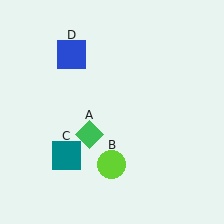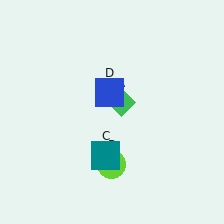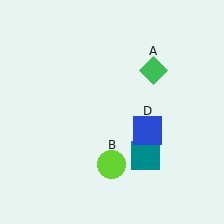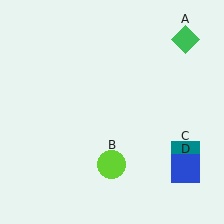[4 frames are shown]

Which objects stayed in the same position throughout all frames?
Lime circle (object B) remained stationary.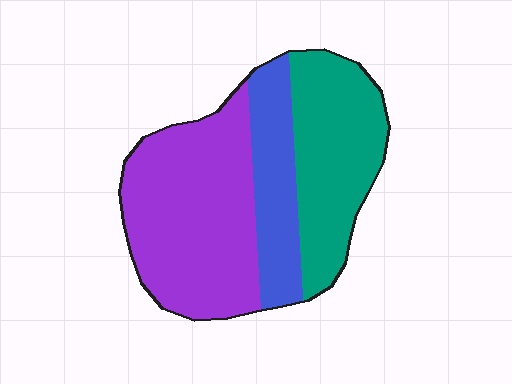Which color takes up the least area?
Blue, at roughly 20%.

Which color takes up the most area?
Purple, at roughly 45%.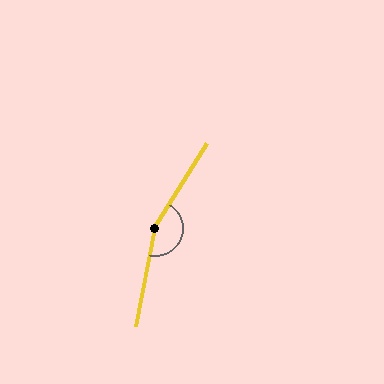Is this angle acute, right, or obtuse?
It is obtuse.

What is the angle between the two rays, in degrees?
Approximately 159 degrees.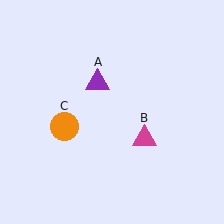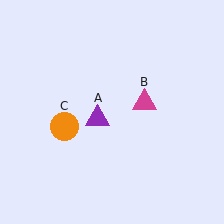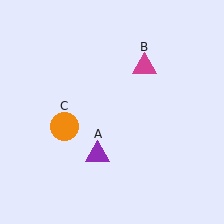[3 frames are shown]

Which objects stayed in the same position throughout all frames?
Orange circle (object C) remained stationary.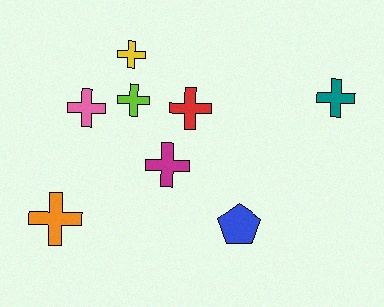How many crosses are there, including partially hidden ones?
There are 7 crosses.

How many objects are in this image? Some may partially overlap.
There are 8 objects.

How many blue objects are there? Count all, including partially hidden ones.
There is 1 blue object.